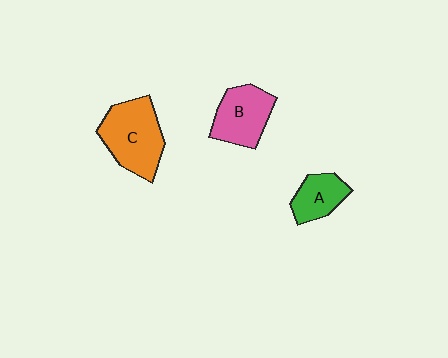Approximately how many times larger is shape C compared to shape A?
Approximately 1.9 times.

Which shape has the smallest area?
Shape A (green).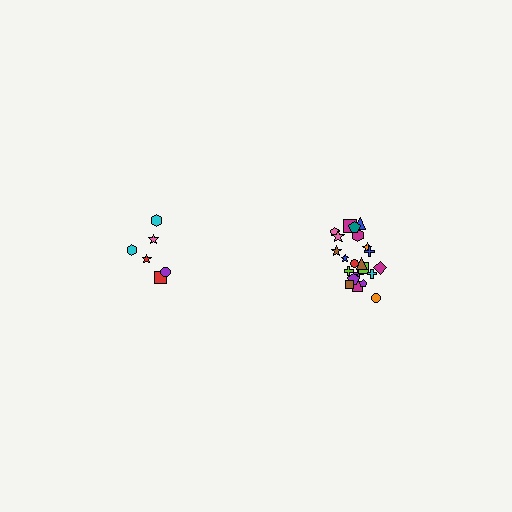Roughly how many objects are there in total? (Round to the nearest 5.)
Roughly 30 objects in total.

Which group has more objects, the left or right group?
The right group.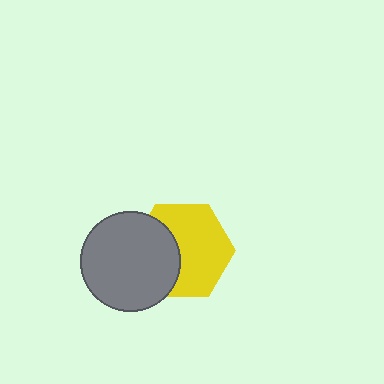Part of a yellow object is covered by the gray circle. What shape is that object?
It is a hexagon.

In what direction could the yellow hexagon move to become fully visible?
The yellow hexagon could move right. That would shift it out from behind the gray circle entirely.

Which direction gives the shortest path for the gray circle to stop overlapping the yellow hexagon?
Moving left gives the shortest separation.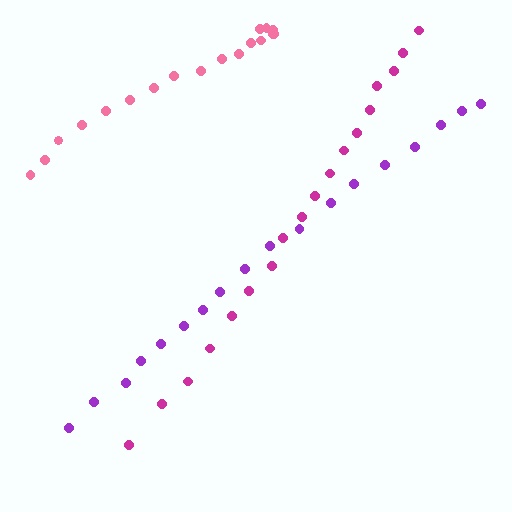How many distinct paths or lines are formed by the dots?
There are 3 distinct paths.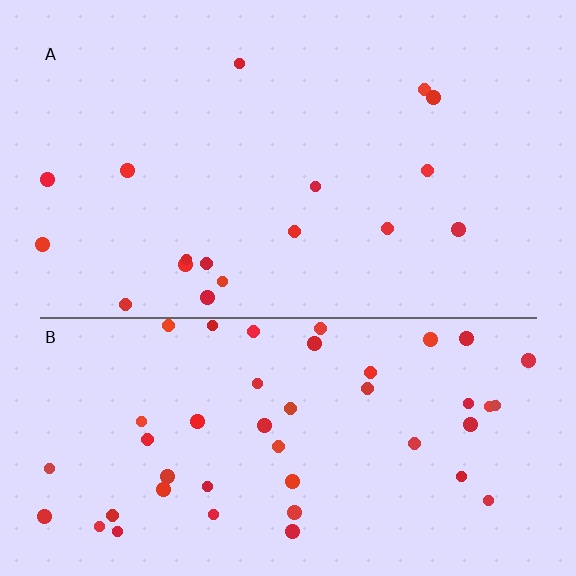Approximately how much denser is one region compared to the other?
Approximately 2.8× — region B over region A.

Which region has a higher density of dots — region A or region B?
B (the bottom).